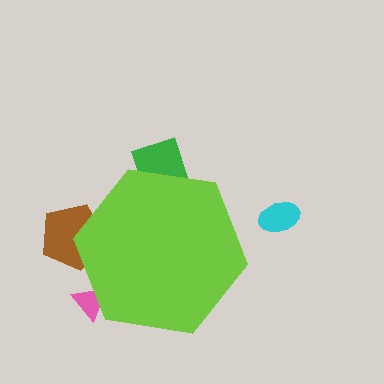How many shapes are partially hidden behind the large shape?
3 shapes are partially hidden.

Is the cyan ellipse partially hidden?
No, the cyan ellipse is fully visible.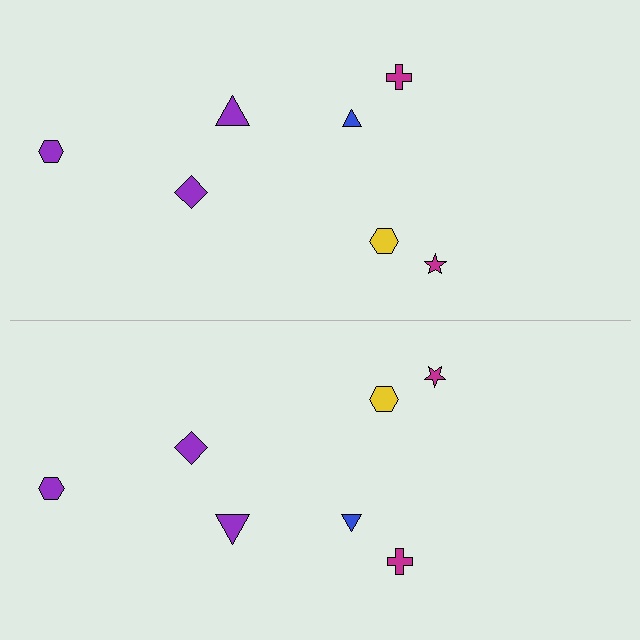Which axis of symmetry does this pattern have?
The pattern has a horizontal axis of symmetry running through the center of the image.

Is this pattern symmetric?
Yes, this pattern has bilateral (reflection) symmetry.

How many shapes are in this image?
There are 14 shapes in this image.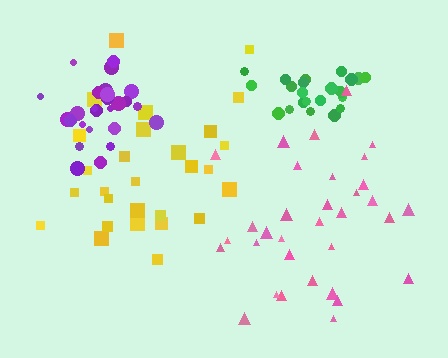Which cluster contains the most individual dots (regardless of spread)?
Pink (33).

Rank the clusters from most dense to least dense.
green, purple, pink, yellow.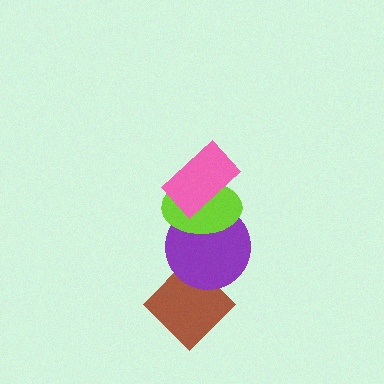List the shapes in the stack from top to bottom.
From top to bottom: the pink rectangle, the lime ellipse, the purple circle, the brown diamond.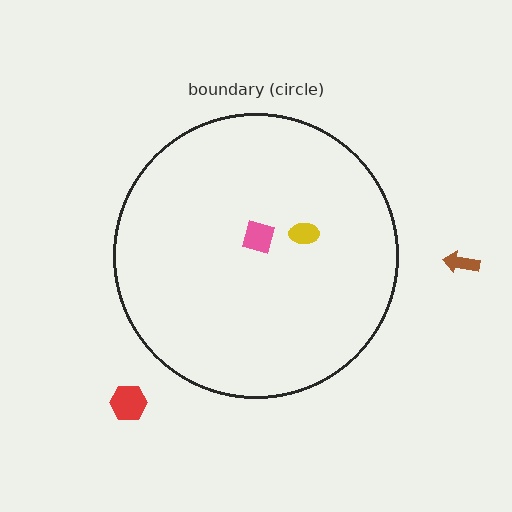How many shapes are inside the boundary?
2 inside, 2 outside.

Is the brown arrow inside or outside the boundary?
Outside.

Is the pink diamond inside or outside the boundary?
Inside.